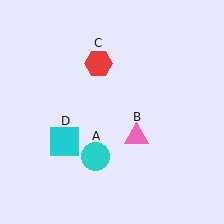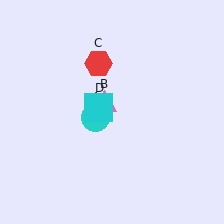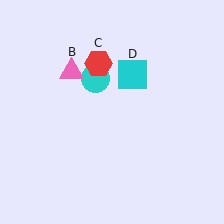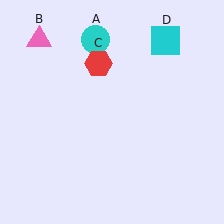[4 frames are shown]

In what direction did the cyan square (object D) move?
The cyan square (object D) moved up and to the right.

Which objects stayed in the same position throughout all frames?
Red hexagon (object C) remained stationary.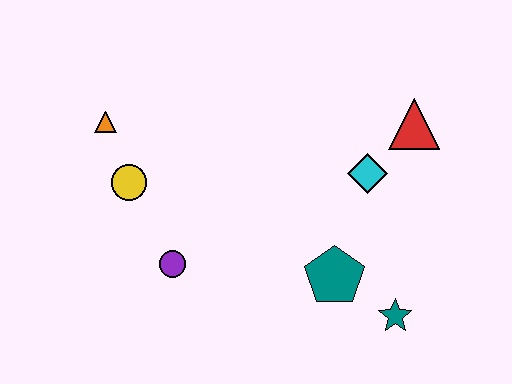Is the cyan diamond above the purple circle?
Yes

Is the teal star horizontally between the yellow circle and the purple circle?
No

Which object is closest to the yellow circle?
The orange triangle is closest to the yellow circle.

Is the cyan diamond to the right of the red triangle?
No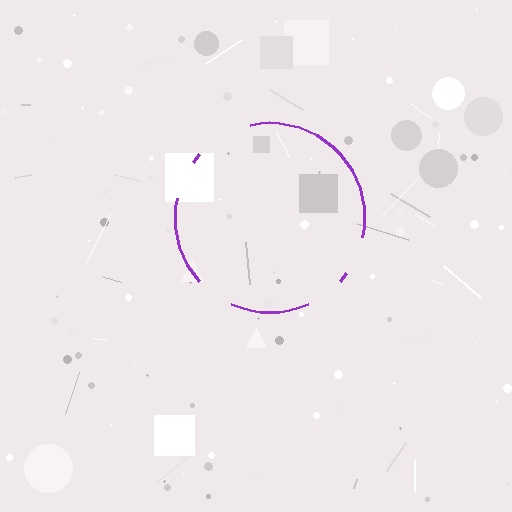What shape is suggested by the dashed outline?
The dashed outline suggests a circle.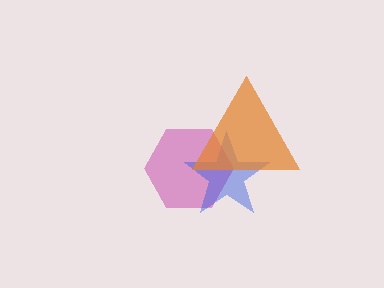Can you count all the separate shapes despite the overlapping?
Yes, there are 3 separate shapes.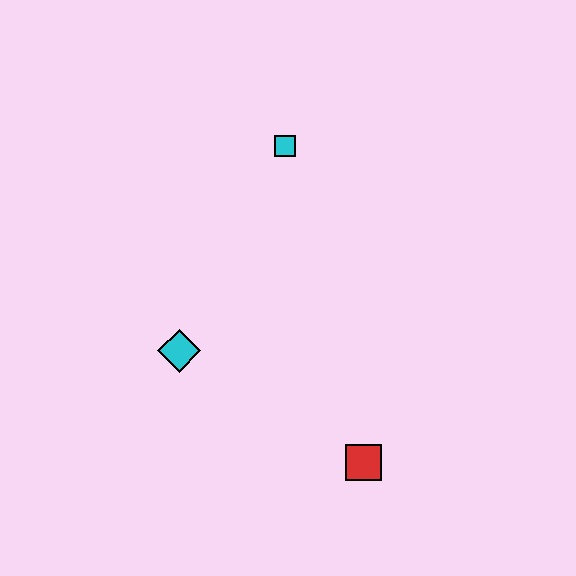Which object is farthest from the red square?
The cyan square is farthest from the red square.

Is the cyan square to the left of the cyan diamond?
No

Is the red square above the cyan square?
No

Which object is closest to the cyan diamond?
The red square is closest to the cyan diamond.